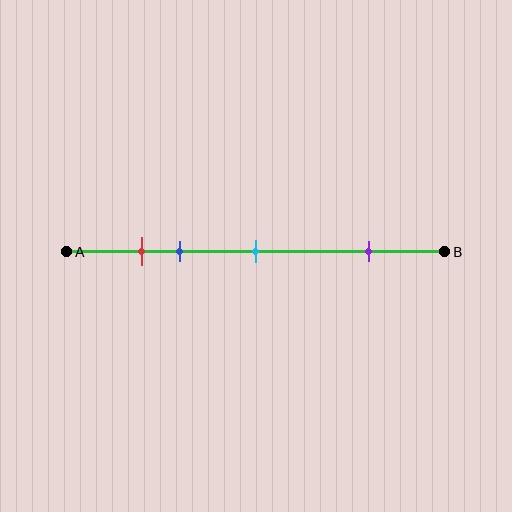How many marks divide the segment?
There are 4 marks dividing the segment.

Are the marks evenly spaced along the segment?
No, the marks are not evenly spaced.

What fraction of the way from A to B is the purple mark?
The purple mark is approximately 80% (0.8) of the way from A to B.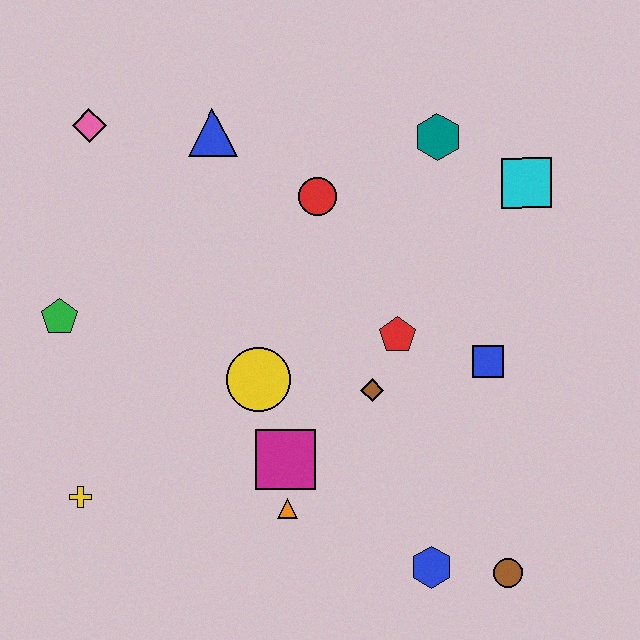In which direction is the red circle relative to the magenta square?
The red circle is above the magenta square.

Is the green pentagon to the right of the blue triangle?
No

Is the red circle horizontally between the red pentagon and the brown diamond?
No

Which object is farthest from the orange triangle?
The pink diamond is farthest from the orange triangle.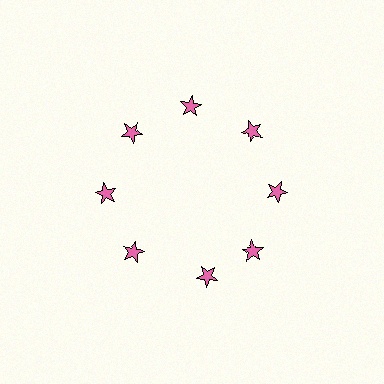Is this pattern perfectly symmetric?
No. The 8 pink stars are arranged in a ring, but one element near the 6 o'clock position is rotated out of alignment along the ring, breaking the 8-fold rotational symmetry.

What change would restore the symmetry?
The symmetry would be restored by rotating it back into even spacing with its neighbors so that all 8 stars sit at equal angles and equal distance from the center.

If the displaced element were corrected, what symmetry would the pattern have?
It would have 8-fold rotational symmetry — the pattern would map onto itself every 45 degrees.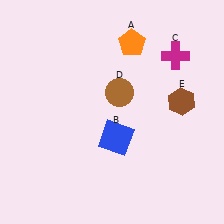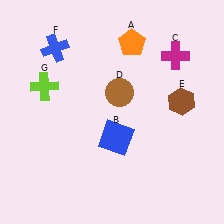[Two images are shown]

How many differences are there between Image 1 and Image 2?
There are 2 differences between the two images.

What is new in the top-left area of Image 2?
A blue cross (F) was added in the top-left area of Image 2.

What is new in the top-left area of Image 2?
A lime cross (G) was added in the top-left area of Image 2.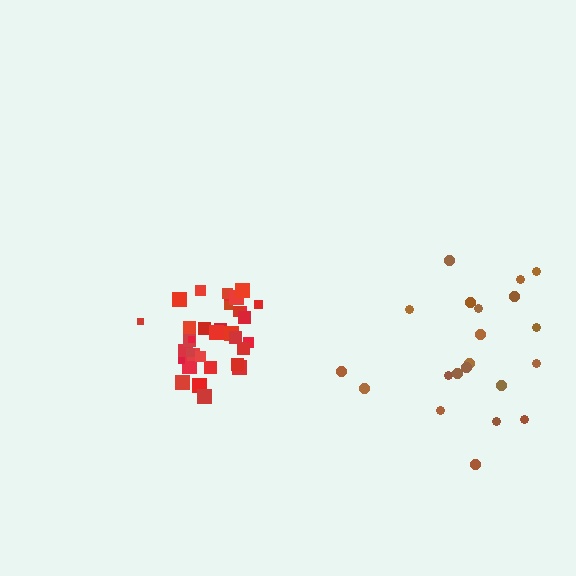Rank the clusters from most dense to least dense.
red, brown.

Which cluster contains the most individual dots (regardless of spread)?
Red (35).